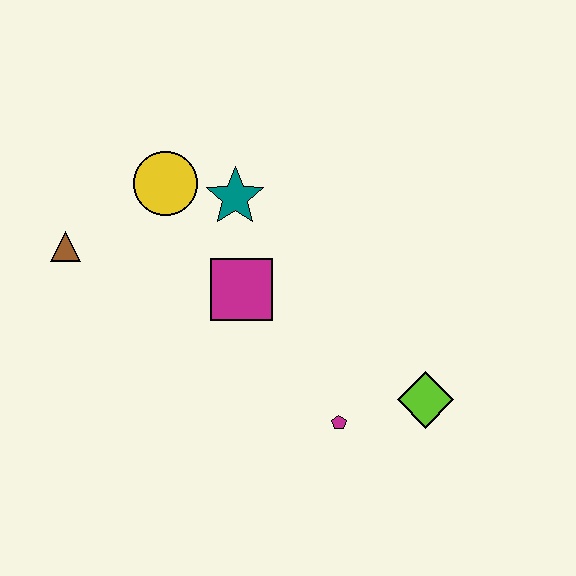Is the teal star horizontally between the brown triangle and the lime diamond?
Yes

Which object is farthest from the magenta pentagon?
The brown triangle is farthest from the magenta pentagon.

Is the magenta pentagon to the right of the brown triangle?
Yes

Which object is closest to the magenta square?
The teal star is closest to the magenta square.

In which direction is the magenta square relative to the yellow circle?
The magenta square is below the yellow circle.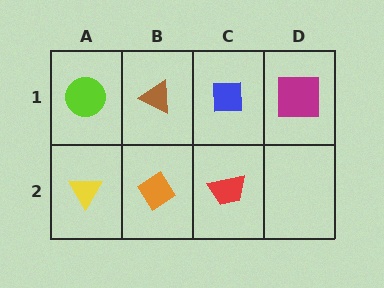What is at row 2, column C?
A red trapezoid.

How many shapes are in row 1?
4 shapes.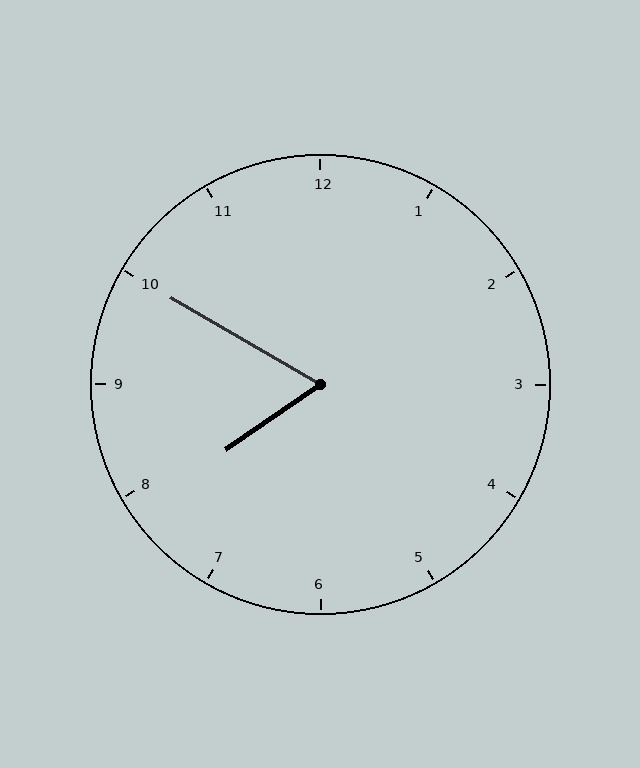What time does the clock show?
7:50.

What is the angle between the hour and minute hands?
Approximately 65 degrees.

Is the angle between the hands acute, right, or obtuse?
It is acute.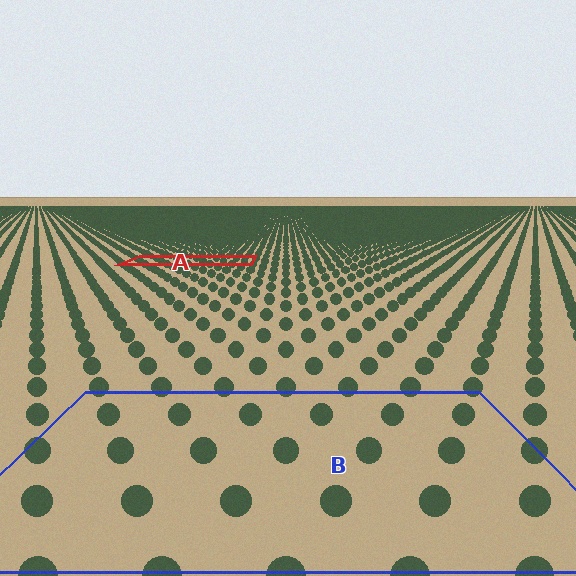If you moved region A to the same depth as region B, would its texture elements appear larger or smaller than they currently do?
They would appear larger. At a closer depth, the same texture elements are projected at a bigger on-screen size.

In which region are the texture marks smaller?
The texture marks are smaller in region A, because it is farther away.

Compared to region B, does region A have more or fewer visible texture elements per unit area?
Region A has more texture elements per unit area — they are packed more densely because it is farther away.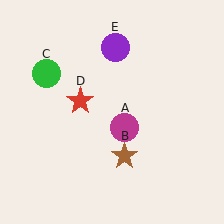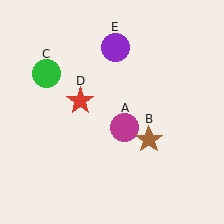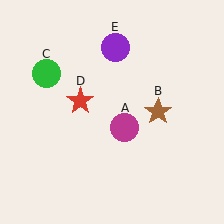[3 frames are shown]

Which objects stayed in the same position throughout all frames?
Magenta circle (object A) and green circle (object C) and red star (object D) and purple circle (object E) remained stationary.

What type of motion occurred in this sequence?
The brown star (object B) rotated counterclockwise around the center of the scene.